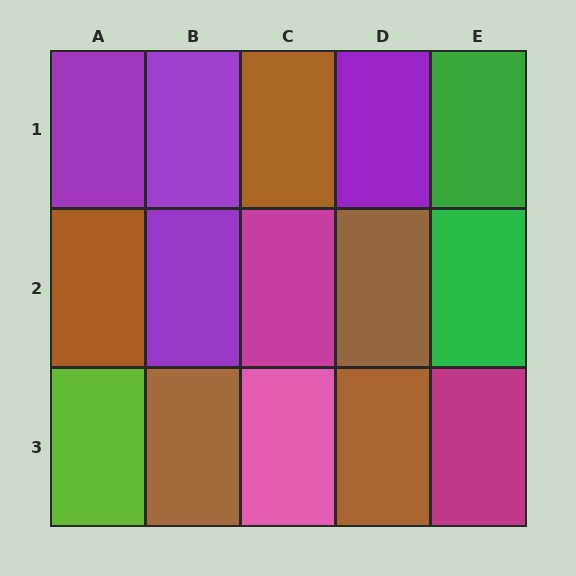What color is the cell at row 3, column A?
Lime.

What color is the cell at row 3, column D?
Brown.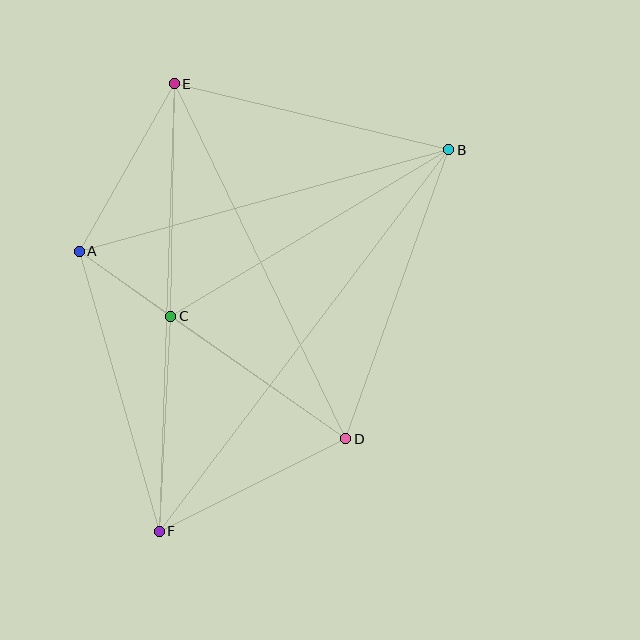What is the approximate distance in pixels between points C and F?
The distance between C and F is approximately 216 pixels.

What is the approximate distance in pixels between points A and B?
The distance between A and B is approximately 383 pixels.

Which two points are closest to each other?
Points A and C are closest to each other.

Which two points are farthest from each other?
Points B and F are farthest from each other.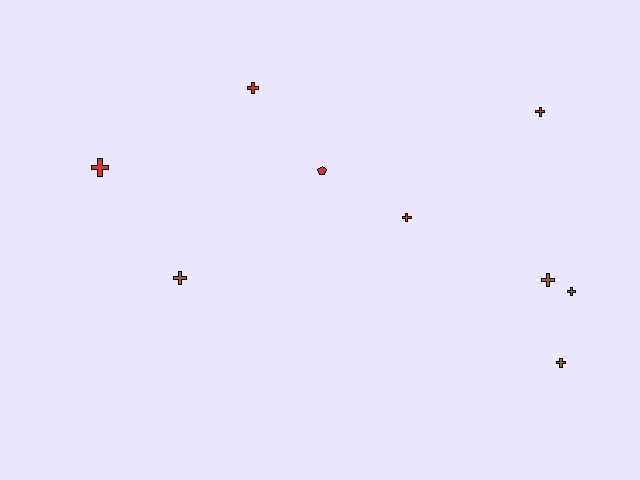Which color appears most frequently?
Red, with 5 objects.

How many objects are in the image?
There are 9 objects.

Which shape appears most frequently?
Cross, with 8 objects.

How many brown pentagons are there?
There are no brown pentagons.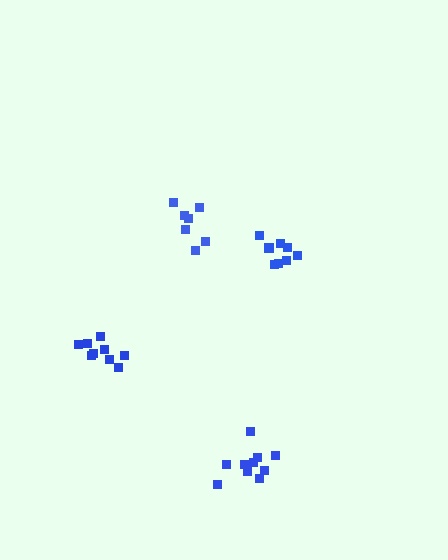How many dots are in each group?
Group 1: 11 dots, Group 2: 8 dots, Group 3: 9 dots, Group 4: 7 dots (35 total).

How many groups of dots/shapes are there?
There are 4 groups.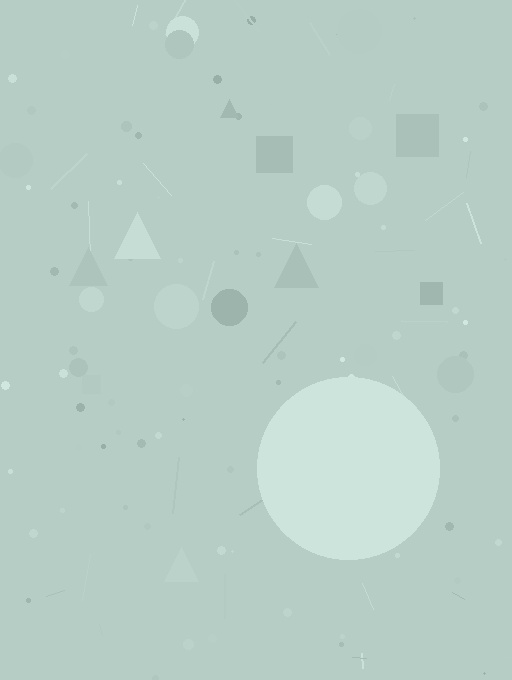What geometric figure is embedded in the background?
A circle is embedded in the background.